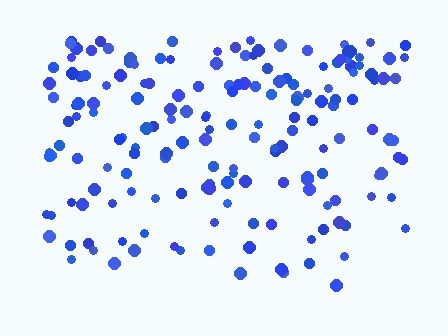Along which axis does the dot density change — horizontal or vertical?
Vertical.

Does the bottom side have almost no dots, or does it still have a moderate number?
Still a moderate number, just noticeably fewer than the top.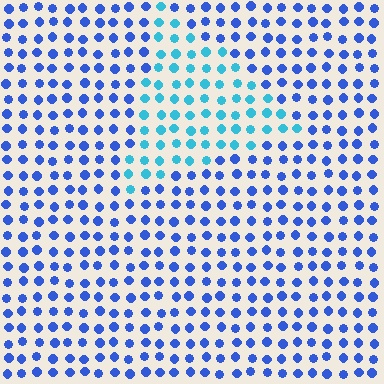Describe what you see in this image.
The image is filled with small blue elements in a uniform arrangement. A triangle-shaped region is visible where the elements are tinted to a slightly different hue, forming a subtle color boundary.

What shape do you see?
I see a triangle.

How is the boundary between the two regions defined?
The boundary is defined purely by a slight shift in hue (about 37 degrees). Spacing, size, and orientation are identical on both sides.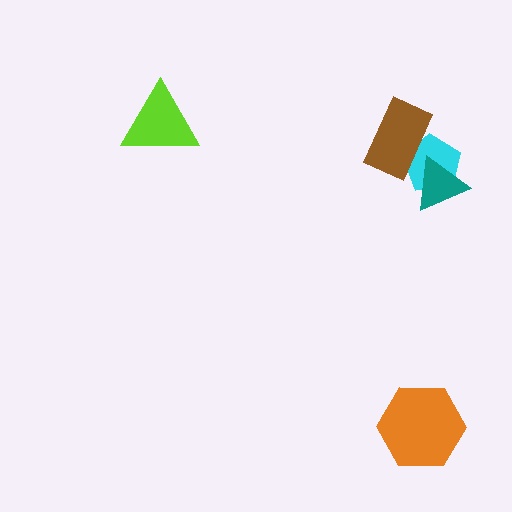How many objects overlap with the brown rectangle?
1 object overlaps with the brown rectangle.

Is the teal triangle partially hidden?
No, no other shape covers it.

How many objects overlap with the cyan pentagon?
2 objects overlap with the cyan pentagon.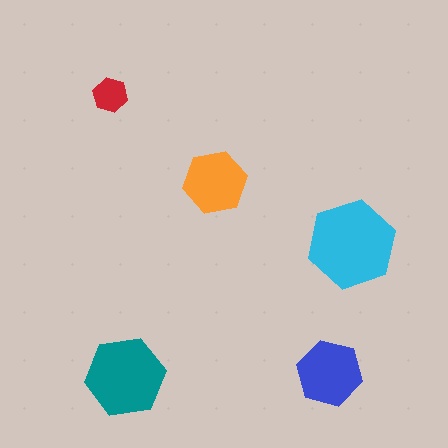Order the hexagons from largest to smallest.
the cyan one, the teal one, the blue one, the orange one, the red one.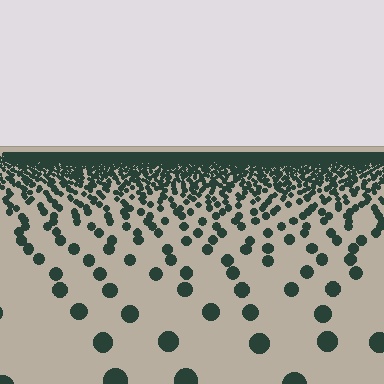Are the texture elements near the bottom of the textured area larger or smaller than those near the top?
Larger. Near the bottom, elements are closer to the viewer and appear at a bigger on-screen size.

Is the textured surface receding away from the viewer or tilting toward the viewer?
The surface is receding away from the viewer. Texture elements get smaller and denser toward the top.